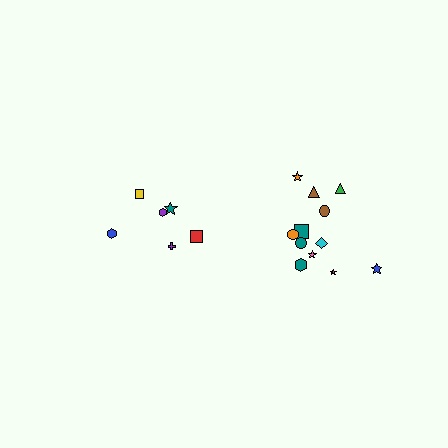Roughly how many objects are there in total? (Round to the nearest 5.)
Roughly 20 objects in total.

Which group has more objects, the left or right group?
The right group.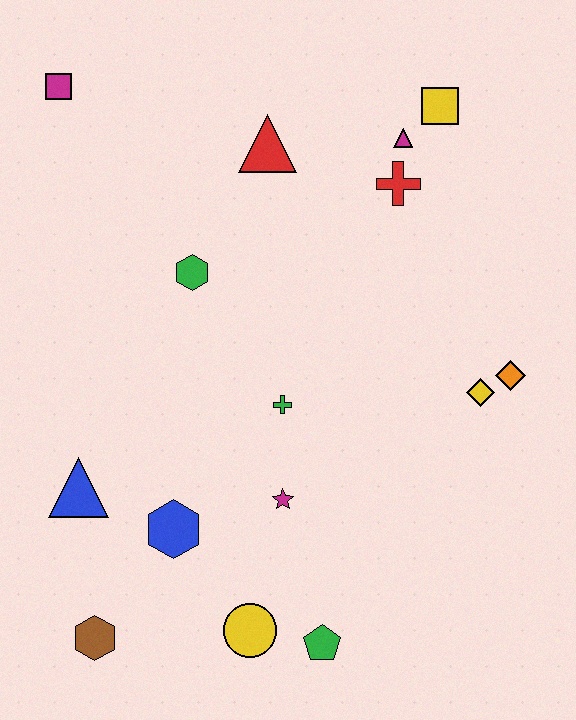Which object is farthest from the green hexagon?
The green pentagon is farthest from the green hexagon.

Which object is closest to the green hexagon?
The red triangle is closest to the green hexagon.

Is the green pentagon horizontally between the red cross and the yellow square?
No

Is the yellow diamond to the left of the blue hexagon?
No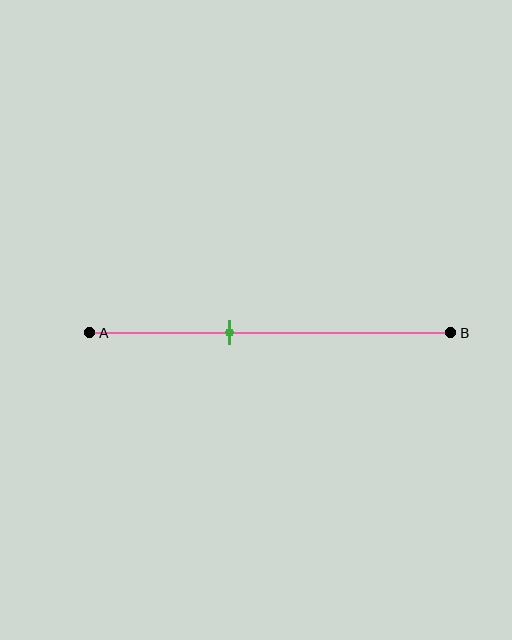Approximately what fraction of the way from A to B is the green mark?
The green mark is approximately 40% of the way from A to B.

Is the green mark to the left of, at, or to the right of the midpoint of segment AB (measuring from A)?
The green mark is to the left of the midpoint of segment AB.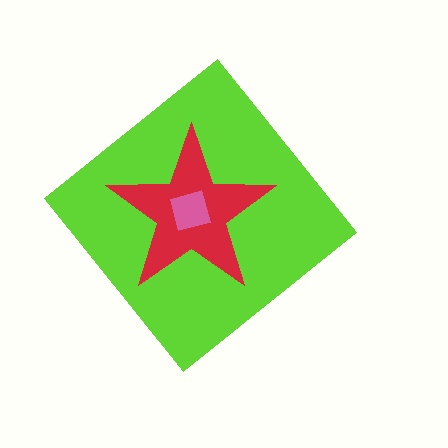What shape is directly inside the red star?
The pink square.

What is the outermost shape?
The lime diamond.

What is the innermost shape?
The pink square.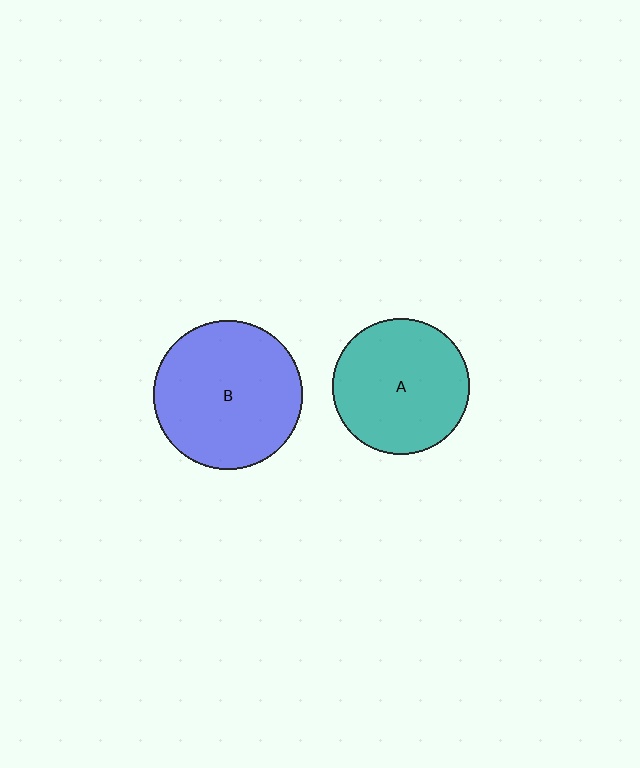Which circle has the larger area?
Circle B (blue).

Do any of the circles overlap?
No, none of the circles overlap.